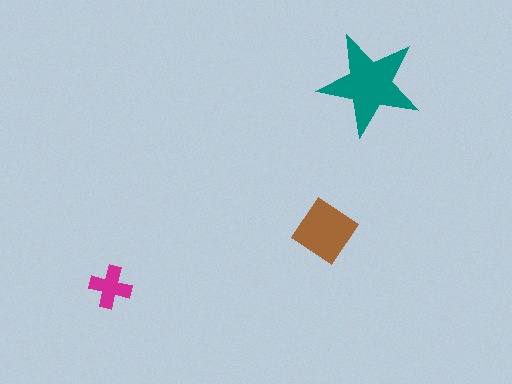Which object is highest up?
The teal star is topmost.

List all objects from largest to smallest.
The teal star, the brown diamond, the magenta cross.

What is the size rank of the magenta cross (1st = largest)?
3rd.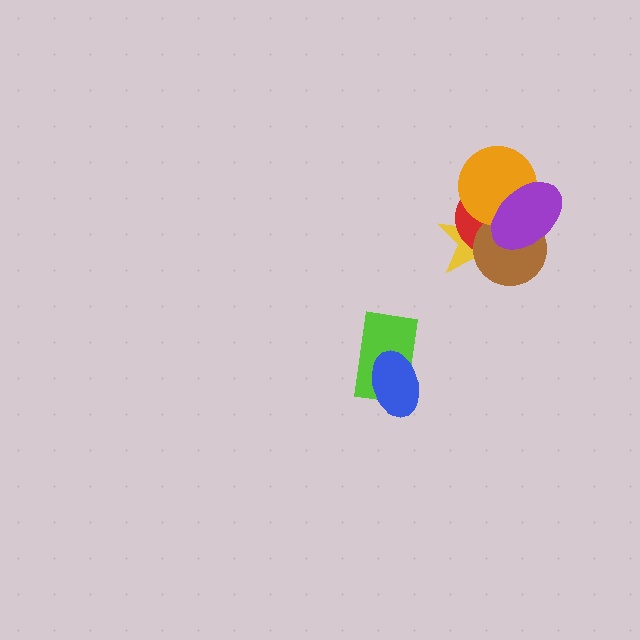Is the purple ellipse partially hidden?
No, no other shape covers it.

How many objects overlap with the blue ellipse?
1 object overlaps with the blue ellipse.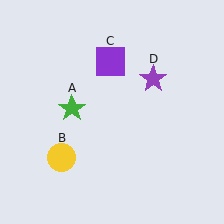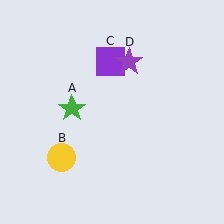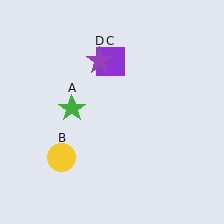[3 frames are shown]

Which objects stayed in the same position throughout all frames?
Green star (object A) and yellow circle (object B) and purple square (object C) remained stationary.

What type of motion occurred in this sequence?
The purple star (object D) rotated counterclockwise around the center of the scene.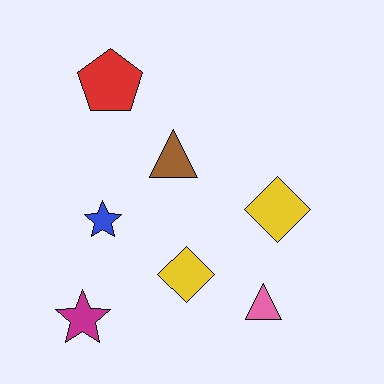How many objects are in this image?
There are 7 objects.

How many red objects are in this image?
There is 1 red object.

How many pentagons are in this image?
There is 1 pentagon.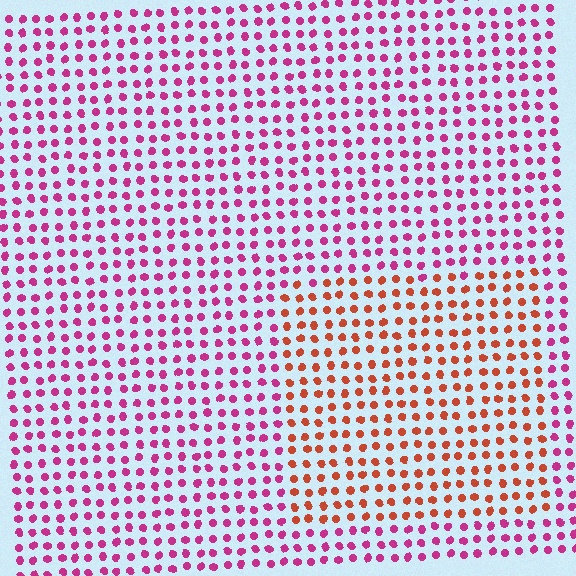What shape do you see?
I see a rectangle.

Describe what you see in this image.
The image is filled with small magenta elements in a uniform arrangement. A rectangle-shaped region is visible where the elements are tinted to a slightly different hue, forming a subtle color boundary.